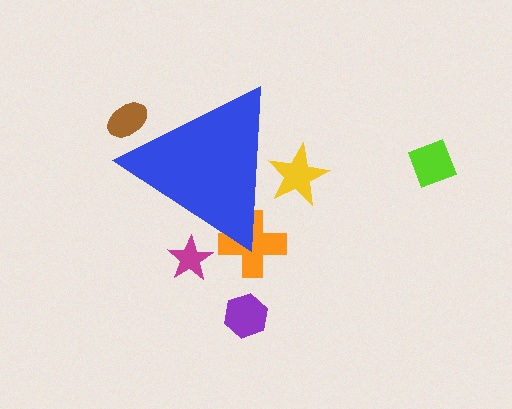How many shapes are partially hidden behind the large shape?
4 shapes are partially hidden.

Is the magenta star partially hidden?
Yes, the magenta star is partially hidden behind the blue triangle.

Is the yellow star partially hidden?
Yes, the yellow star is partially hidden behind the blue triangle.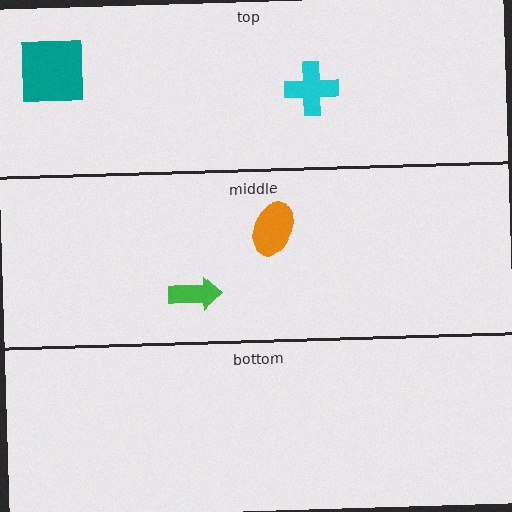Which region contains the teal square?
The top region.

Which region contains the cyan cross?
The top region.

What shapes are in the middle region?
The green arrow, the orange ellipse.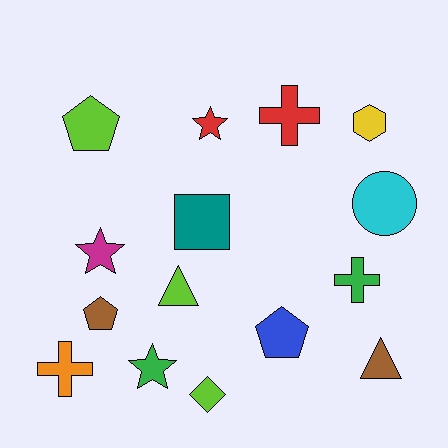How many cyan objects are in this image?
There is 1 cyan object.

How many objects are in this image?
There are 15 objects.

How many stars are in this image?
There are 3 stars.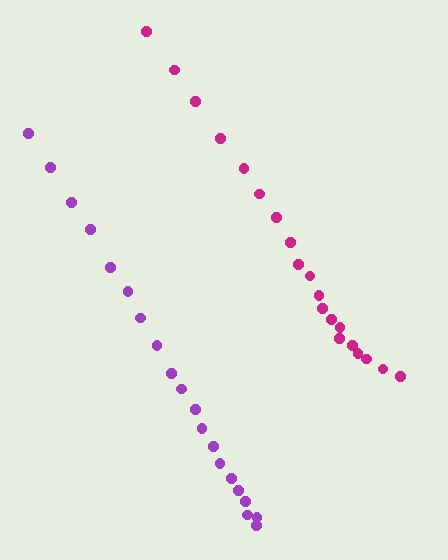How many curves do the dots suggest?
There are 2 distinct paths.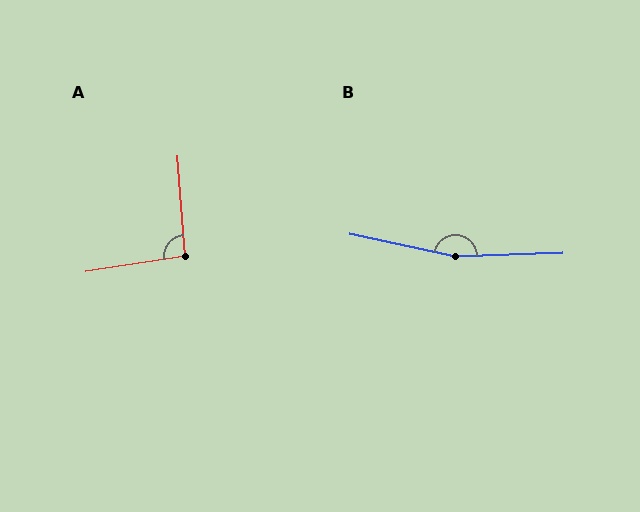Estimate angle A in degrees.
Approximately 95 degrees.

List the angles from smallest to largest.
A (95°), B (166°).